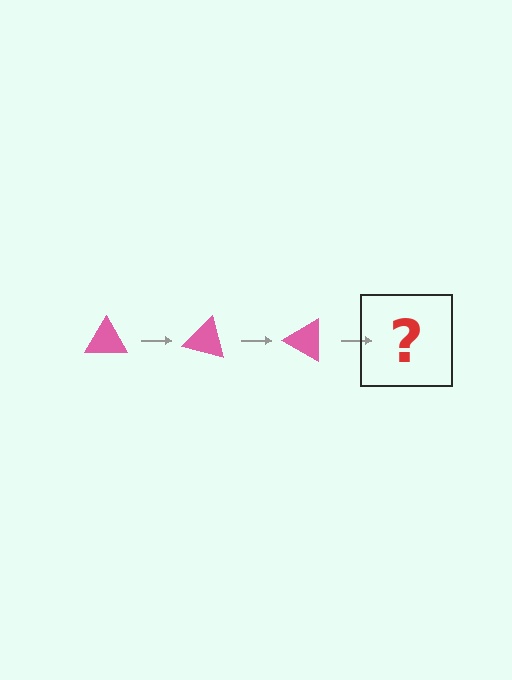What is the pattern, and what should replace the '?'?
The pattern is that the triangle rotates 15 degrees each step. The '?' should be a pink triangle rotated 45 degrees.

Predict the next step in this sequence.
The next step is a pink triangle rotated 45 degrees.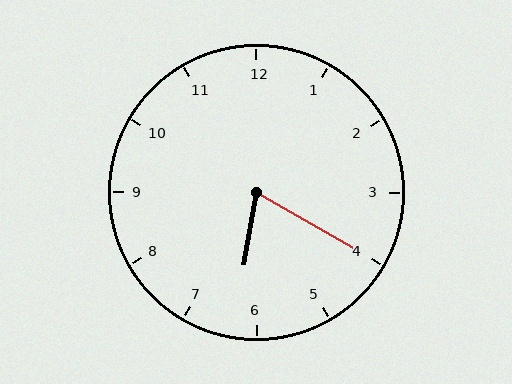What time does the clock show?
6:20.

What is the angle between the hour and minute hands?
Approximately 70 degrees.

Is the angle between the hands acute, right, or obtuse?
It is acute.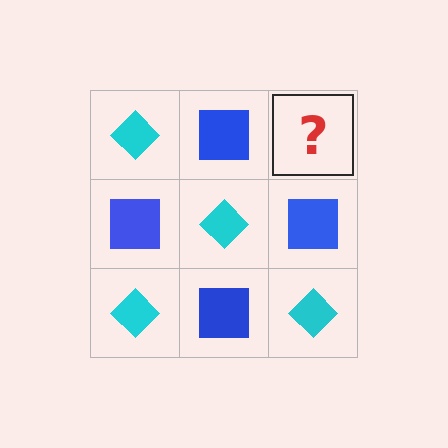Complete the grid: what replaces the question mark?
The question mark should be replaced with a cyan diamond.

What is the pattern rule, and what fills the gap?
The rule is that it alternates cyan diamond and blue square in a checkerboard pattern. The gap should be filled with a cyan diamond.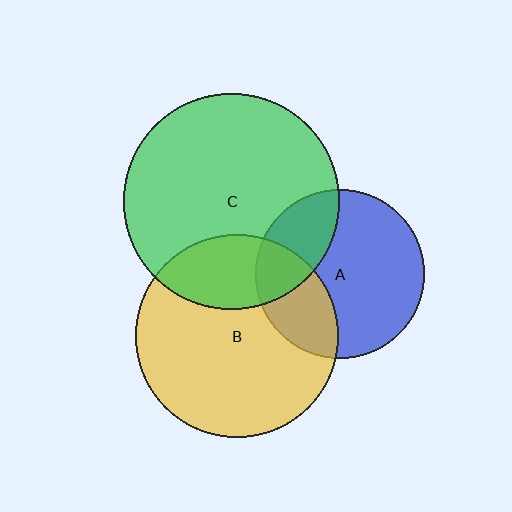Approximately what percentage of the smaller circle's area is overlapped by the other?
Approximately 25%.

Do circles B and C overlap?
Yes.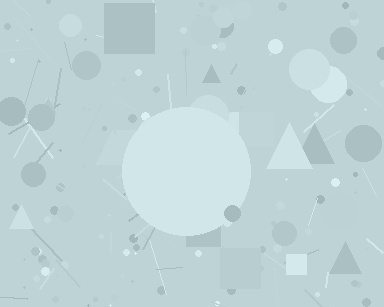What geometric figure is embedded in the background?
A circle is embedded in the background.